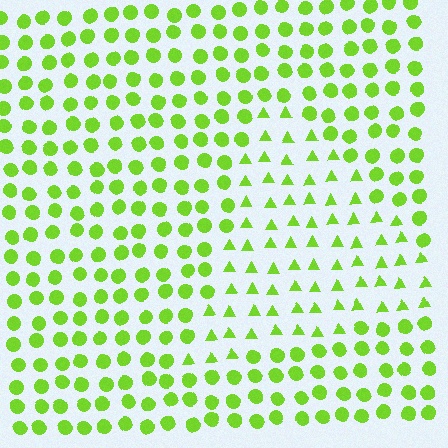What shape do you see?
I see a triangle.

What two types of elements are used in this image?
The image uses triangles inside the triangle region and circles outside it.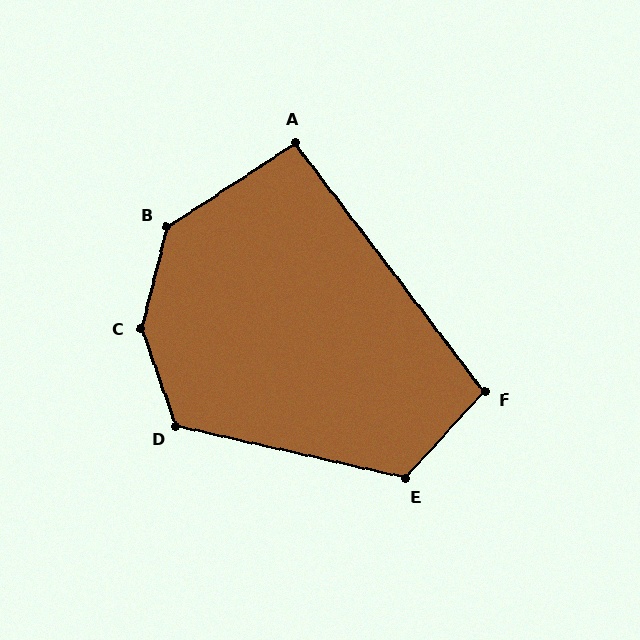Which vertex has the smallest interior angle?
A, at approximately 94 degrees.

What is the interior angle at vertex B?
Approximately 137 degrees (obtuse).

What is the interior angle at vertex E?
Approximately 120 degrees (obtuse).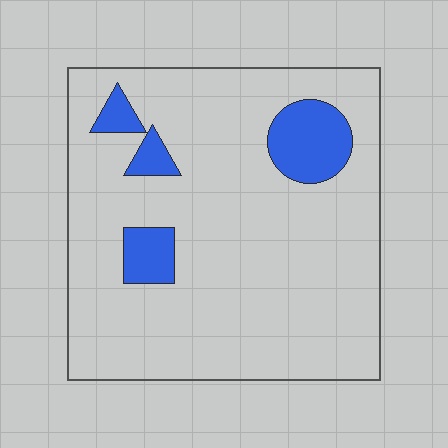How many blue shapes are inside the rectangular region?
4.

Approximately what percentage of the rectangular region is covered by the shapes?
Approximately 10%.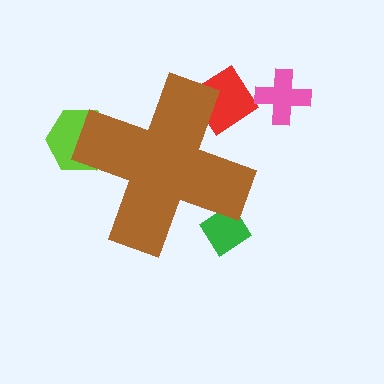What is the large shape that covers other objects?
A brown cross.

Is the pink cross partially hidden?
No, the pink cross is fully visible.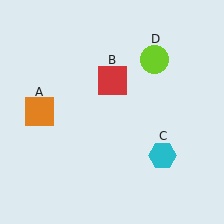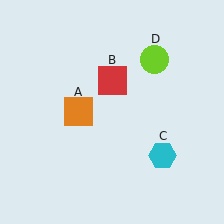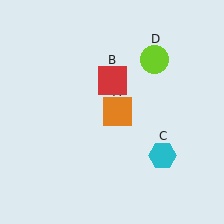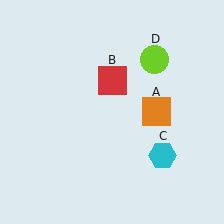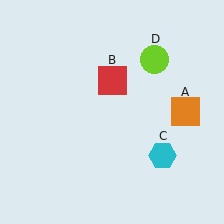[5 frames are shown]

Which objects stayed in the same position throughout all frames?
Red square (object B) and cyan hexagon (object C) and lime circle (object D) remained stationary.